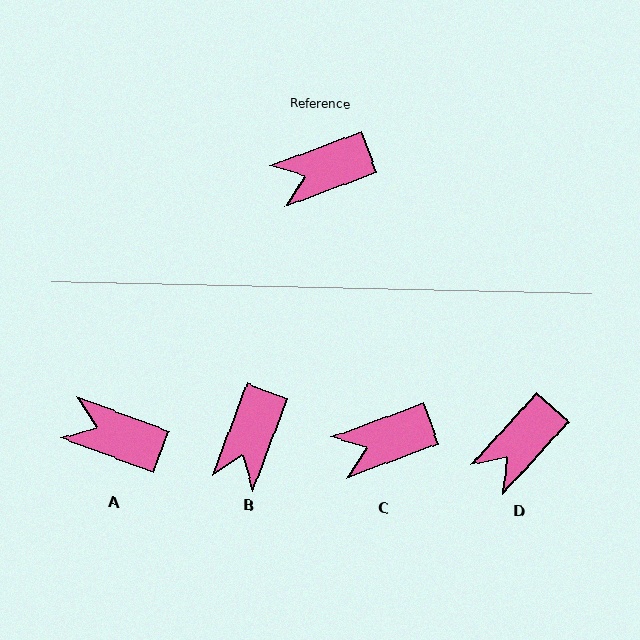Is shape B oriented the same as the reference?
No, it is off by about 49 degrees.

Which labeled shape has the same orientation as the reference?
C.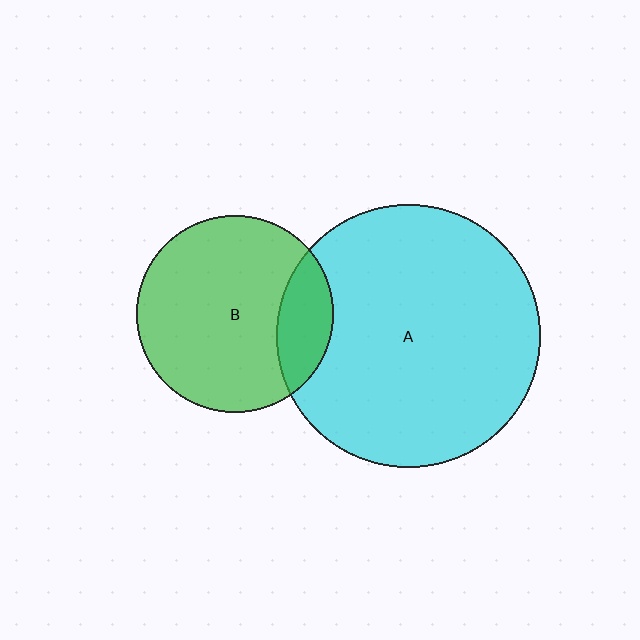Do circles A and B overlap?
Yes.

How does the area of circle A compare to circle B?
Approximately 1.8 times.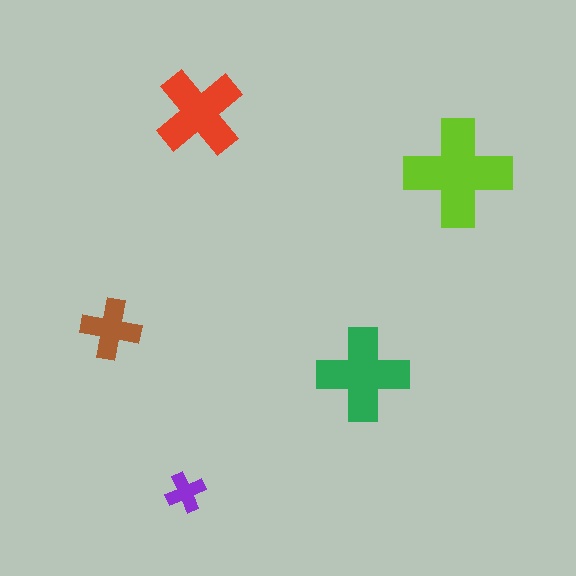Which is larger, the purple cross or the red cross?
The red one.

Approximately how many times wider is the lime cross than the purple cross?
About 2.5 times wider.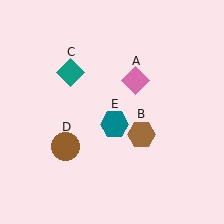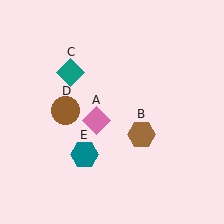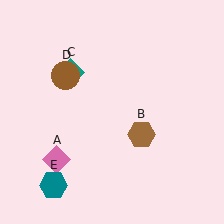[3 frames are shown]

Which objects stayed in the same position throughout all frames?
Brown hexagon (object B) and teal diamond (object C) remained stationary.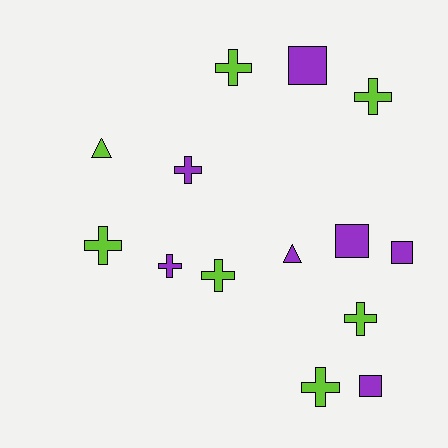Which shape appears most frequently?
Cross, with 8 objects.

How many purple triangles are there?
There is 1 purple triangle.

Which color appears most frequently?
Purple, with 7 objects.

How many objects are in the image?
There are 14 objects.